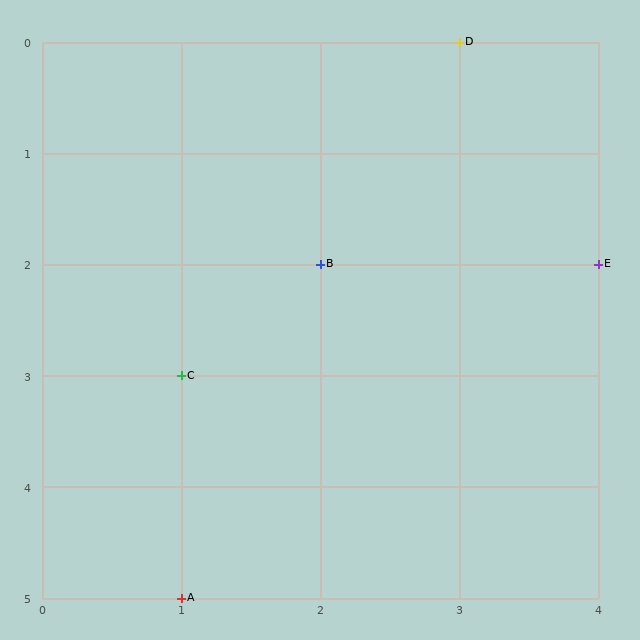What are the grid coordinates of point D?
Point D is at grid coordinates (3, 0).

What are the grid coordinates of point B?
Point B is at grid coordinates (2, 2).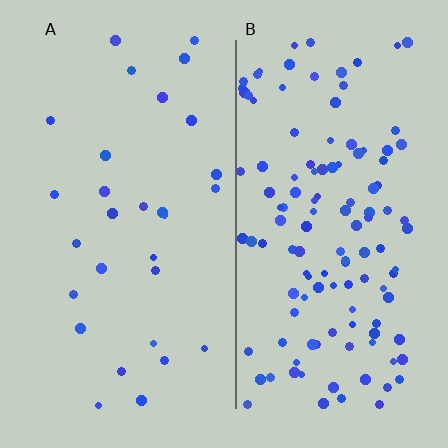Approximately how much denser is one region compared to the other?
Approximately 4.2× — region B over region A.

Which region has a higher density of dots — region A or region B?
B (the right).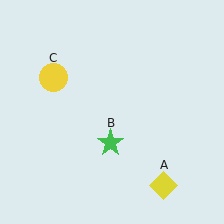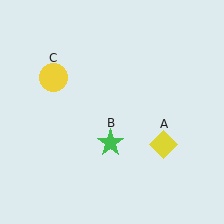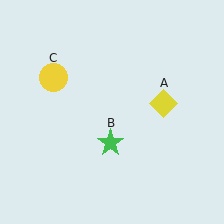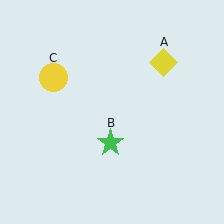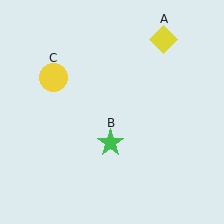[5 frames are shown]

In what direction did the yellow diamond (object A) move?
The yellow diamond (object A) moved up.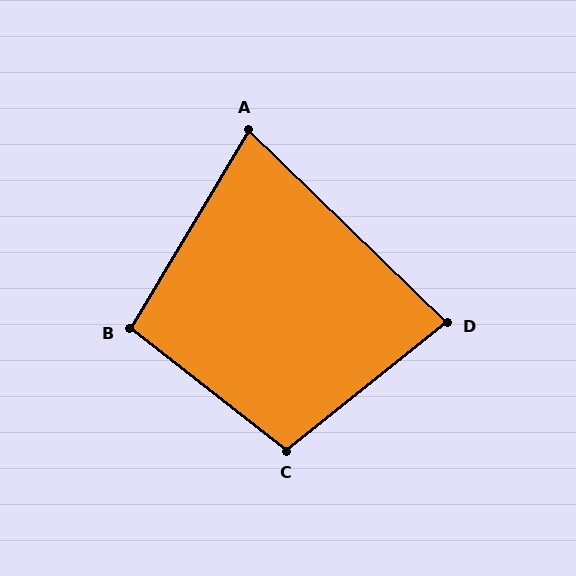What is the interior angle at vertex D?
Approximately 83 degrees (acute).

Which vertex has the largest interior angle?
C, at approximately 103 degrees.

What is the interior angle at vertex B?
Approximately 97 degrees (obtuse).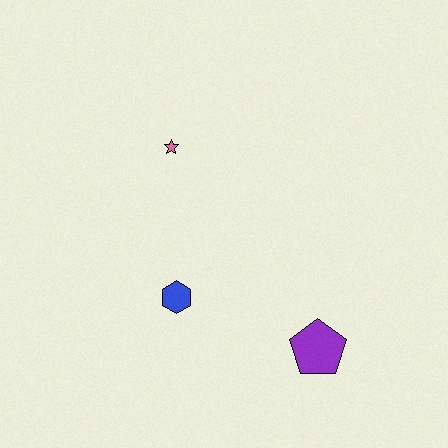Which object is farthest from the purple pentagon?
The pink star is farthest from the purple pentagon.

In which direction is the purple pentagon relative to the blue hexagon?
The purple pentagon is to the right of the blue hexagon.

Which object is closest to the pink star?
The blue hexagon is closest to the pink star.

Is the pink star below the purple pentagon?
No